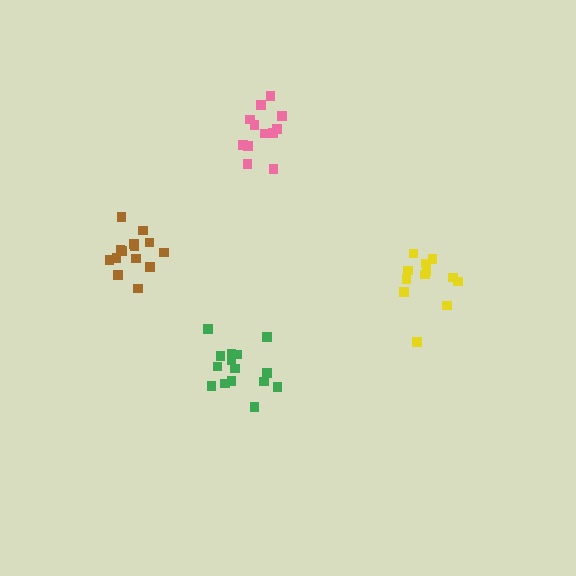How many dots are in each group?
Group 1: 15 dots, Group 2: 14 dots, Group 3: 12 dots, Group 4: 12 dots (53 total).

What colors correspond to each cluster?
The clusters are colored: green, brown, pink, yellow.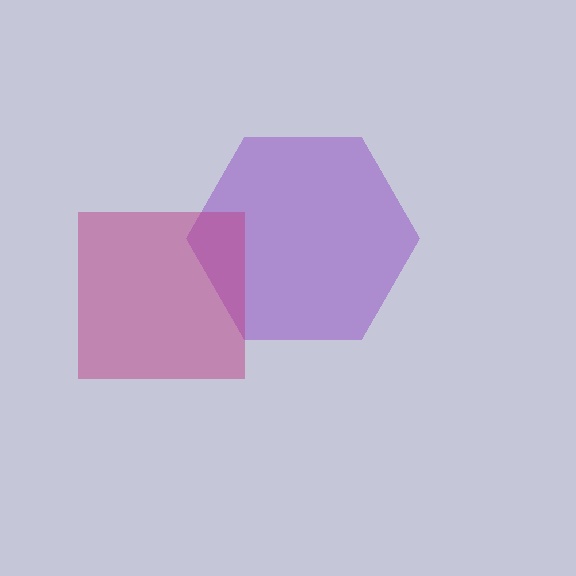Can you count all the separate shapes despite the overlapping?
Yes, there are 2 separate shapes.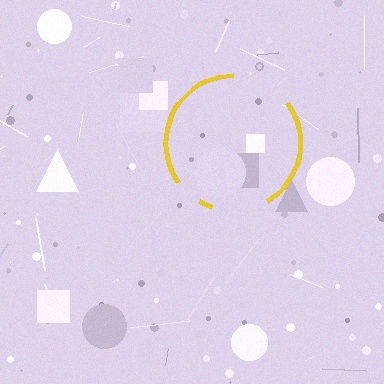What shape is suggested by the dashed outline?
The dashed outline suggests a circle.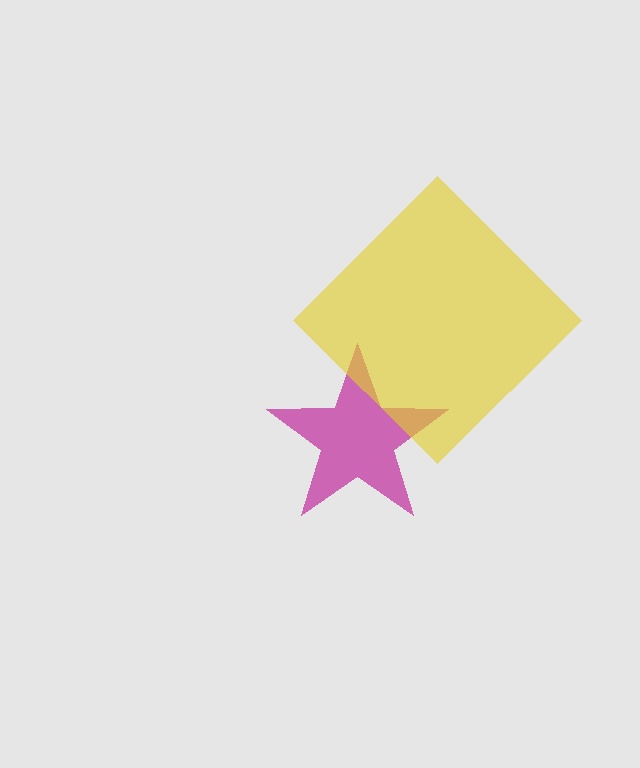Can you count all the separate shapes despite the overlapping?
Yes, there are 2 separate shapes.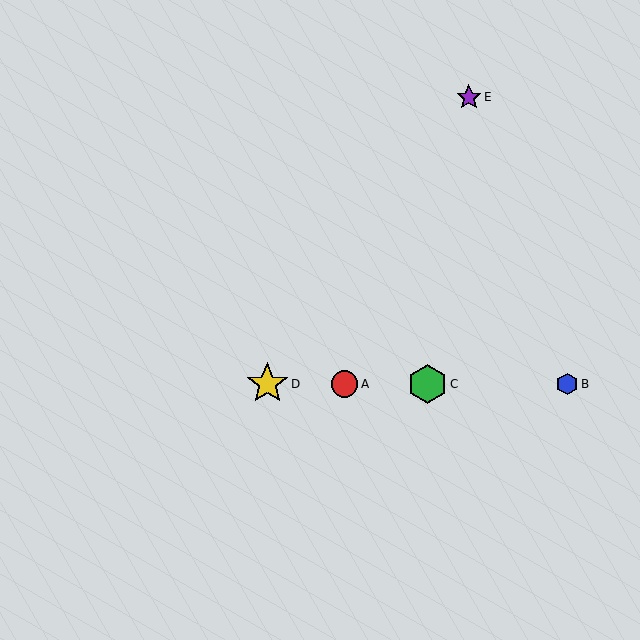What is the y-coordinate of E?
Object E is at y≈97.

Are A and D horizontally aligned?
Yes, both are at y≈384.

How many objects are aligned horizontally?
4 objects (A, B, C, D) are aligned horizontally.